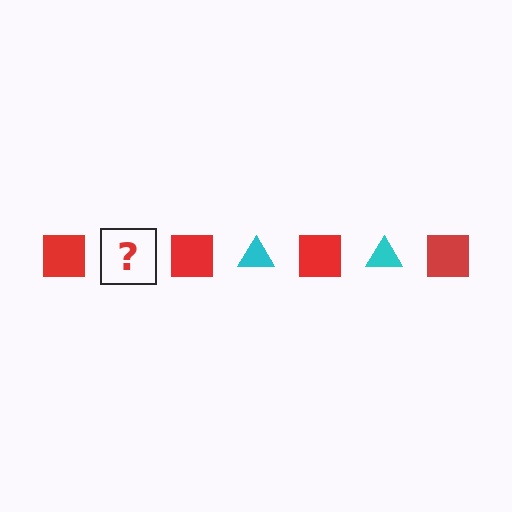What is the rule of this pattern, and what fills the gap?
The rule is that the pattern alternates between red square and cyan triangle. The gap should be filled with a cyan triangle.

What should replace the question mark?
The question mark should be replaced with a cyan triangle.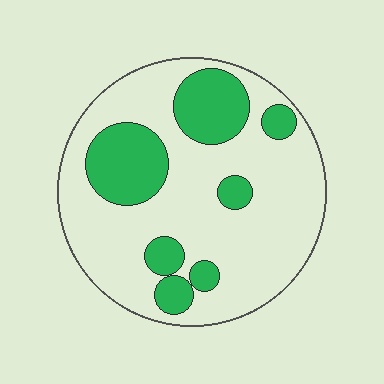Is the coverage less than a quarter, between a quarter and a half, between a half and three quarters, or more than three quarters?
Between a quarter and a half.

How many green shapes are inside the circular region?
7.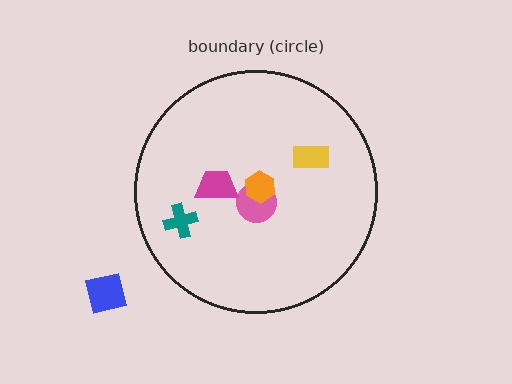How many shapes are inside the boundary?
5 inside, 1 outside.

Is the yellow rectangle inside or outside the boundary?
Inside.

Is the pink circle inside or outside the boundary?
Inside.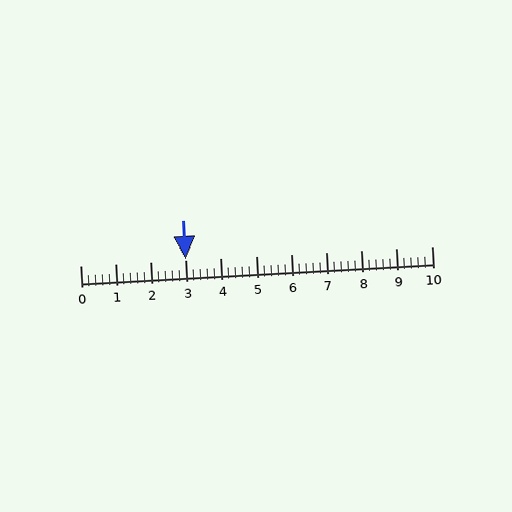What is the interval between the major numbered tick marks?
The major tick marks are spaced 1 units apart.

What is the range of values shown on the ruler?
The ruler shows values from 0 to 10.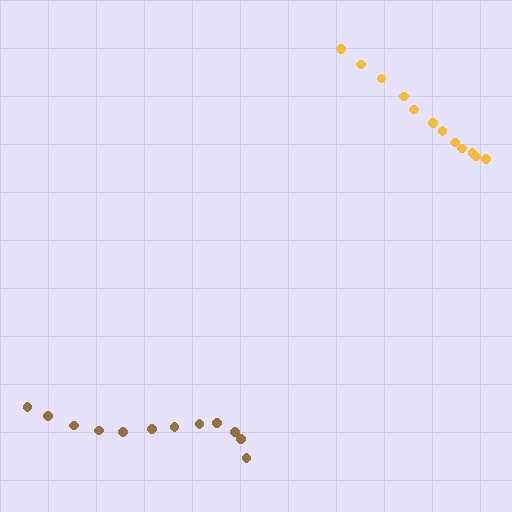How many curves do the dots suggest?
There are 2 distinct paths.